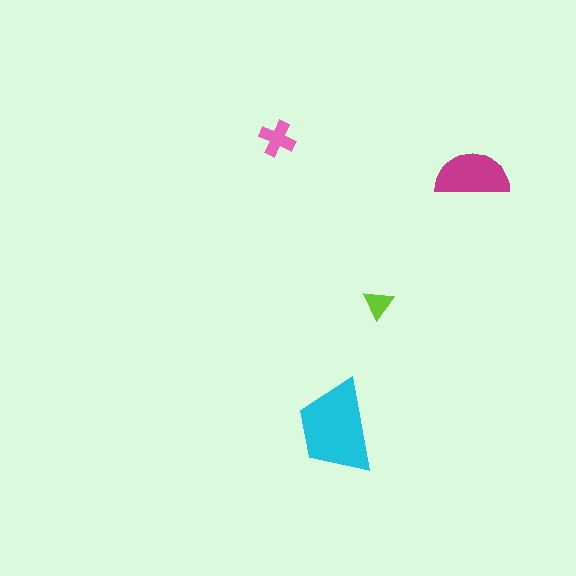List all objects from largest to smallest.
The cyan trapezoid, the magenta semicircle, the pink cross, the lime triangle.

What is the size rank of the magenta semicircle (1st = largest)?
2nd.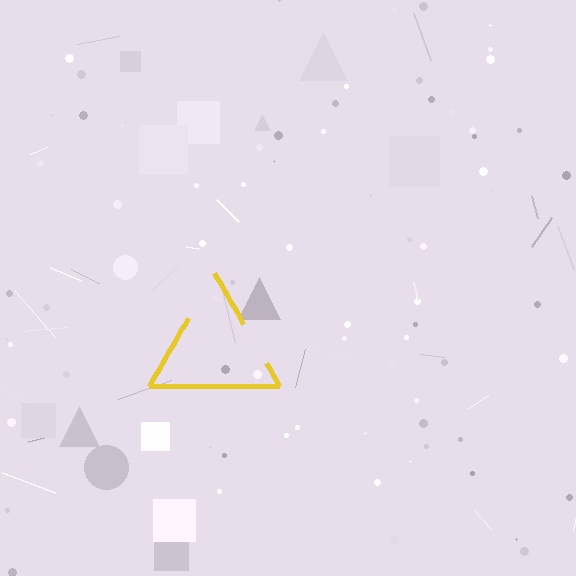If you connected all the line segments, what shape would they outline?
They would outline a triangle.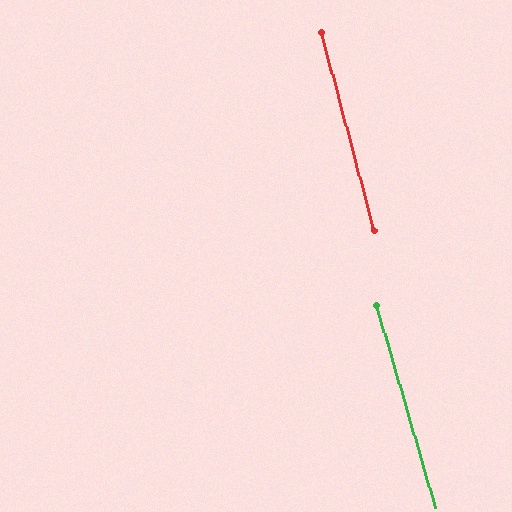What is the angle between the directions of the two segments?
Approximately 1 degree.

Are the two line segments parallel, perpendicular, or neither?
Parallel — their directions differ by only 1.2°.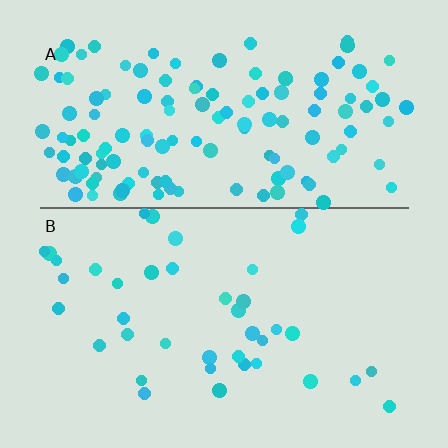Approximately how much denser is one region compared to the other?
Approximately 3.2× — region A over region B.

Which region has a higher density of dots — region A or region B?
A (the top).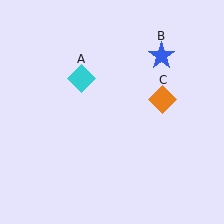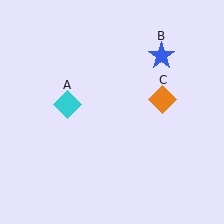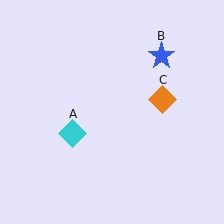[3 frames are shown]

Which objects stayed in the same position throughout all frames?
Blue star (object B) and orange diamond (object C) remained stationary.